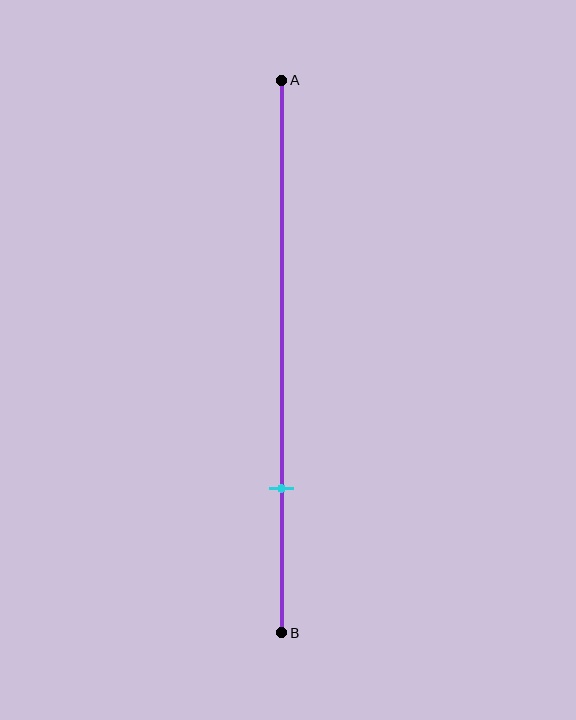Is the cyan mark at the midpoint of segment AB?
No, the mark is at about 75% from A, not at the 50% midpoint.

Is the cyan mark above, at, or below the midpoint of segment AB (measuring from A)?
The cyan mark is below the midpoint of segment AB.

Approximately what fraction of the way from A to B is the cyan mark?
The cyan mark is approximately 75% of the way from A to B.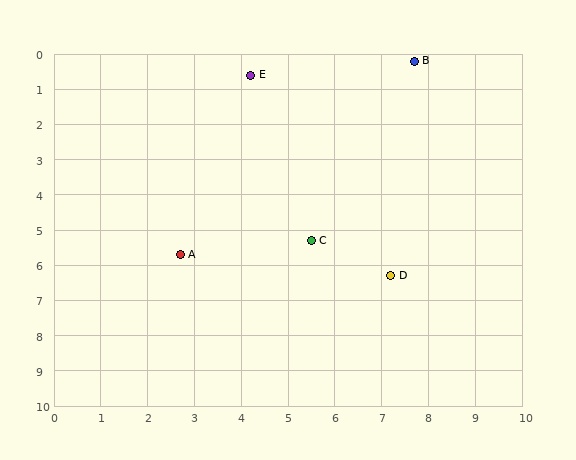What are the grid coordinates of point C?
Point C is at approximately (5.5, 5.3).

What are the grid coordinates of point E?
Point E is at approximately (4.2, 0.6).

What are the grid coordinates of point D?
Point D is at approximately (7.2, 6.3).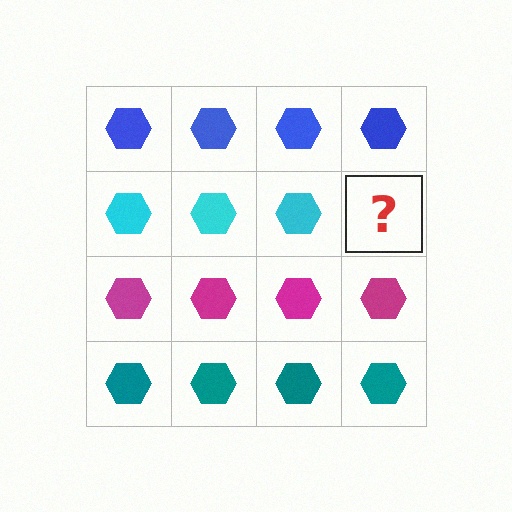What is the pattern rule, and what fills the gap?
The rule is that each row has a consistent color. The gap should be filled with a cyan hexagon.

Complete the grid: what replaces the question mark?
The question mark should be replaced with a cyan hexagon.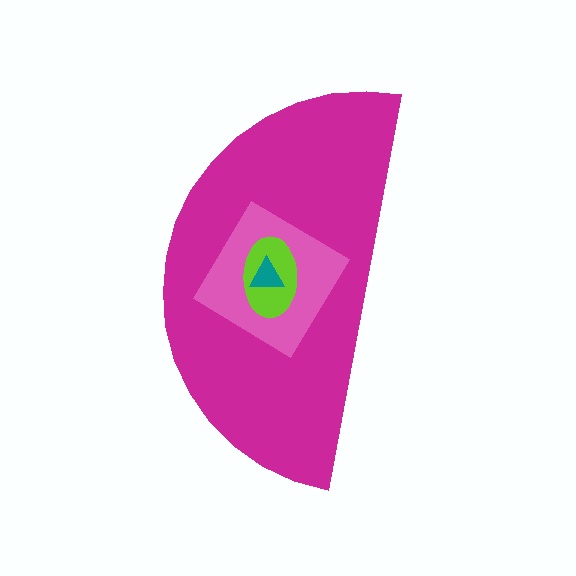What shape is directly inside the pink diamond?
The lime ellipse.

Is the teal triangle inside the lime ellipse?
Yes.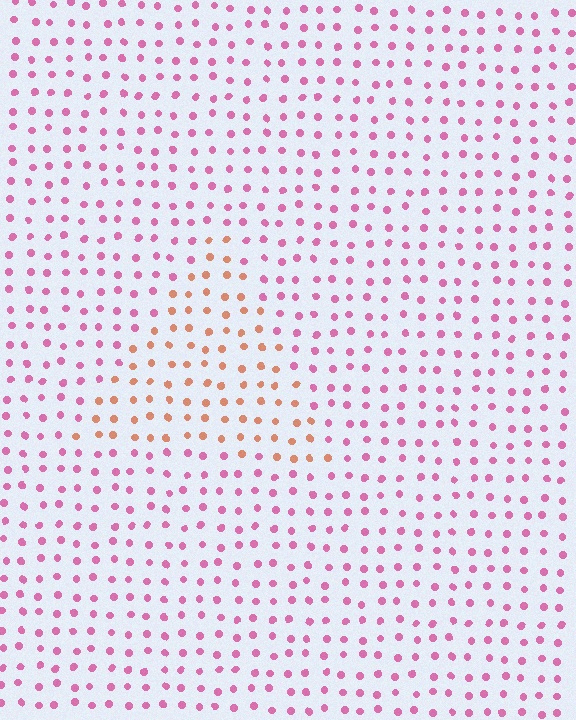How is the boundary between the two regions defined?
The boundary is defined purely by a slight shift in hue (about 50 degrees). Spacing, size, and orientation are identical on both sides.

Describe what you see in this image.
The image is filled with small pink elements in a uniform arrangement. A triangle-shaped region is visible where the elements are tinted to a slightly different hue, forming a subtle color boundary.